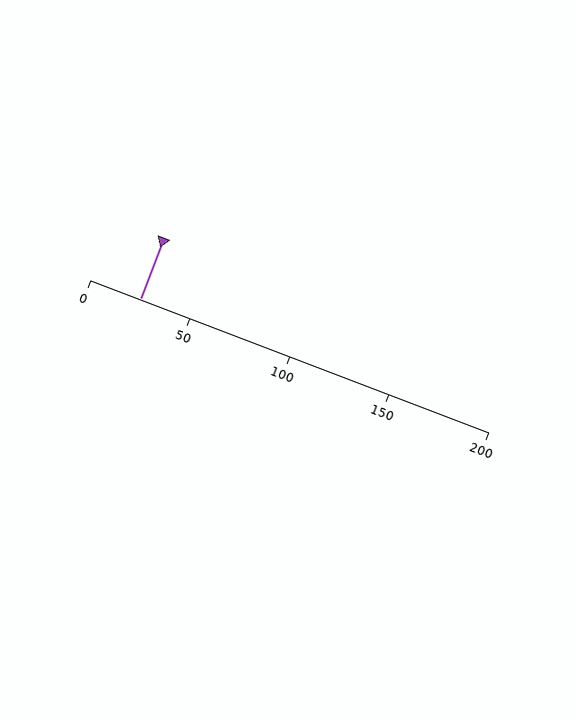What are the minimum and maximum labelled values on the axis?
The axis runs from 0 to 200.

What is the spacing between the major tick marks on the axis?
The major ticks are spaced 50 apart.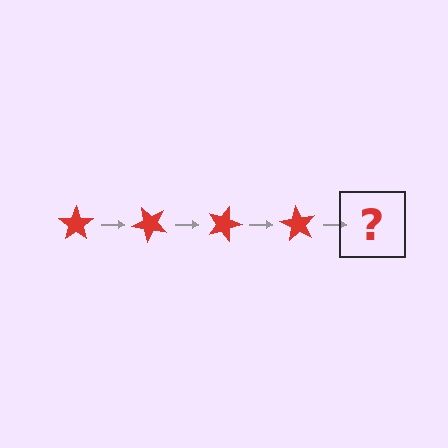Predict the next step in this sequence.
The next step is a red star rotated 180 degrees.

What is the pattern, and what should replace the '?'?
The pattern is that the star rotates 45 degrees each step. The '?' should be a red star rotated 180 degrees.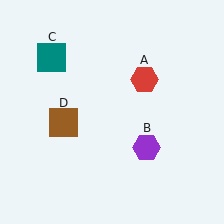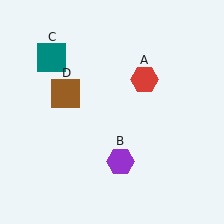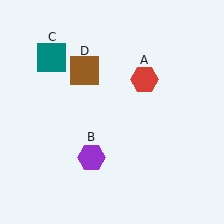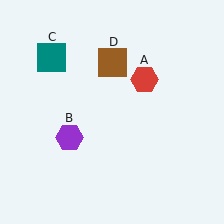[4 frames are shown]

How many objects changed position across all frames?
2 objects changed position: purple hexagon (object B), brown square (object D).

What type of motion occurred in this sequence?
The purple hexagon (object B), brown square (object D) rotated clockwise around the center of the scene.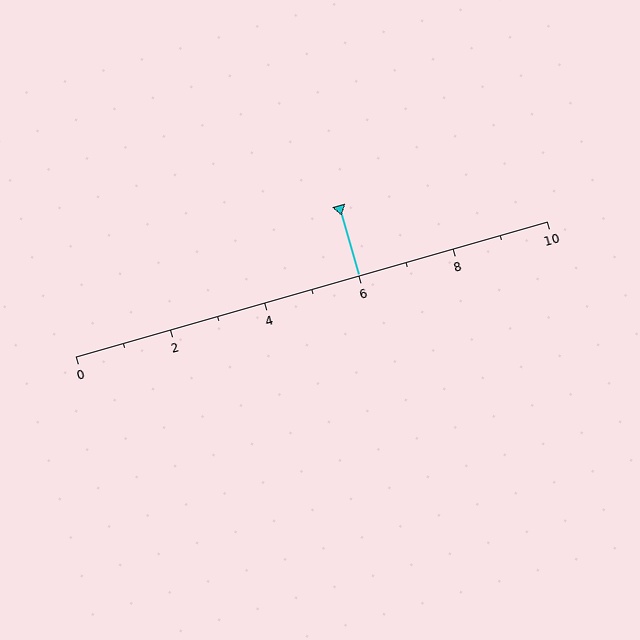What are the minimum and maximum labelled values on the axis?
The axis runs from 0 to 10.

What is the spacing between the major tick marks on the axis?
The major ticks are spaced 2 apart.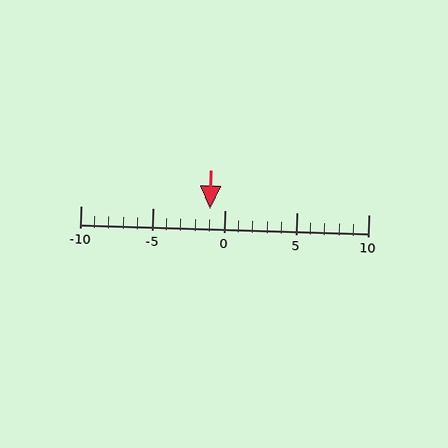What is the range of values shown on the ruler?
The ruler shows values from -10 to 10.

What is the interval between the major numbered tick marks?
The major tick marks are spaced 5 units apart.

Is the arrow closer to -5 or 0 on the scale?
The arrow is closer to 0.